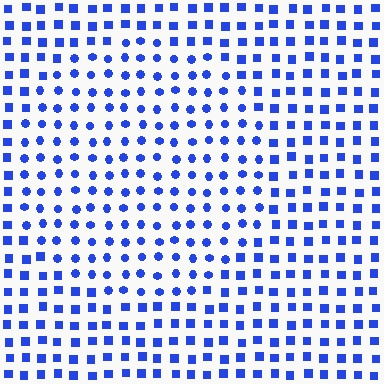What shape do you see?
I see a circle.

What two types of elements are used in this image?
The image uses circles inside the circle region and squares outside it.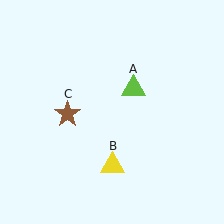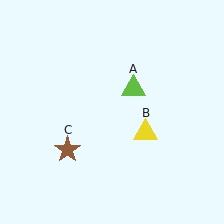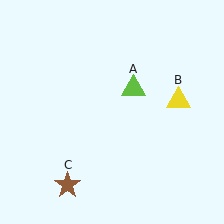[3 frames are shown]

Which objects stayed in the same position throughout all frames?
Lime triangle (object A) remained stationary.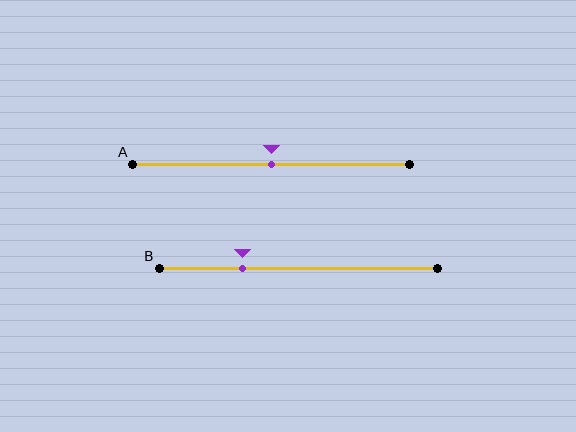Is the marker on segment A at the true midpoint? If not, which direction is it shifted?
Yes, the marker on segment A is at the true midpoint.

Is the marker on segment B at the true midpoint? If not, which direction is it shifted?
No, the marker on segment B is shifted to the left by about 20% of the segment length.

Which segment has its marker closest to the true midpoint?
Segment A has its marker closest to the true midpoint.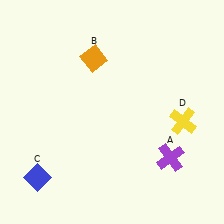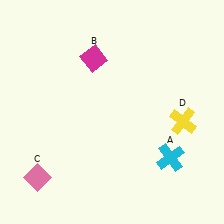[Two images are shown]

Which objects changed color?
A changed from purple to cyan. B changed from orange to magenta. C changed from blue to pink.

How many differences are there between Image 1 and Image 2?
There are 3 differences between the two images.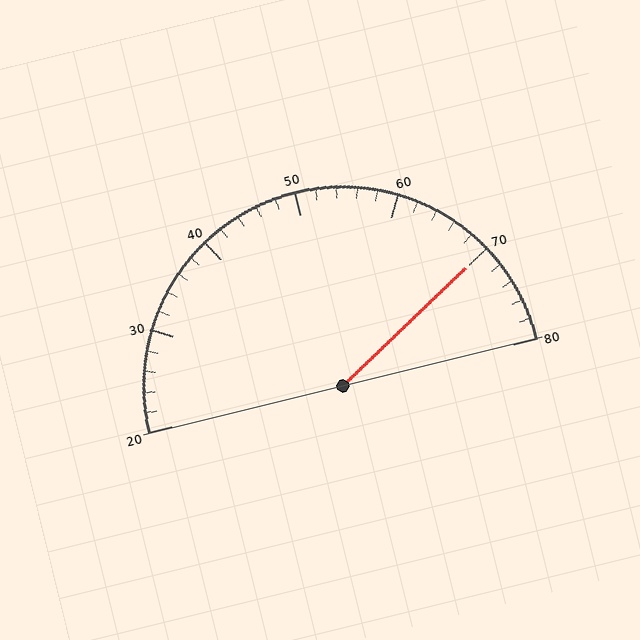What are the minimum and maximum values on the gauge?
The gauge ranges from 20 to 80.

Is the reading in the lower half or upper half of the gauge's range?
The reading is in the upper half of the range (20 to 80).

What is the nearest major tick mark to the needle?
The nearest major tick mark is 70.